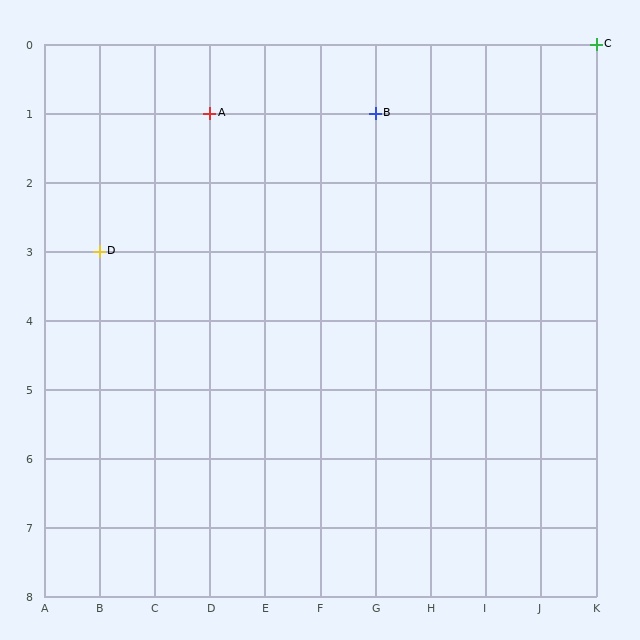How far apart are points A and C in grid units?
Points A and C are 7 columns and 1 row apart (about 7.1 grid units diagonally).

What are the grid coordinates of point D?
Point D is at grid coordinates (B, 3).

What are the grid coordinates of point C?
Point C is at grid coordinates (K, 0).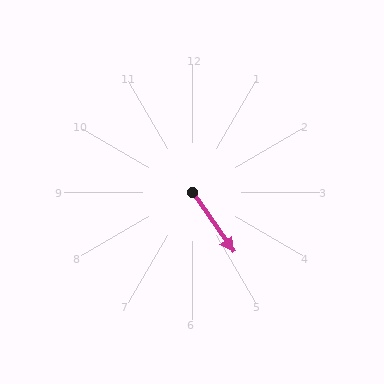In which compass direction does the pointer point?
Southeast.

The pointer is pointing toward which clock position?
Roughly 5 o'clock.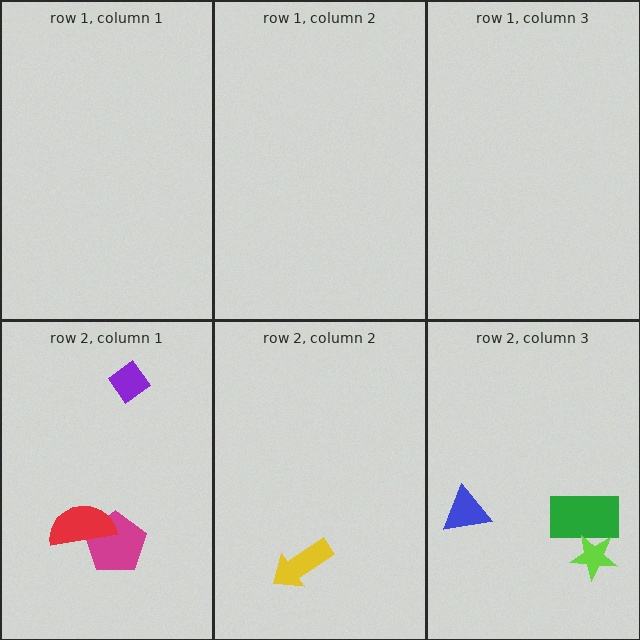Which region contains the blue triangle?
The row 2, column 3 region.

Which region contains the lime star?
The row 2, column 3 region.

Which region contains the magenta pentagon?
The row 2, column 1 region.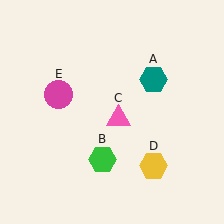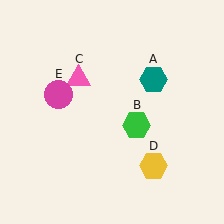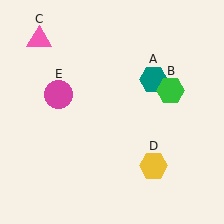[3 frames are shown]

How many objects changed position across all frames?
2 objects changed position: green hexagon (object B), pink triangle (object C).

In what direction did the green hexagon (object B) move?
The green hexagon (object B) moved up and to the right.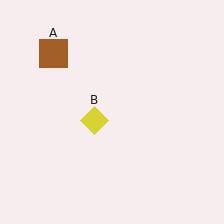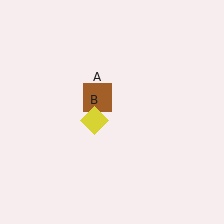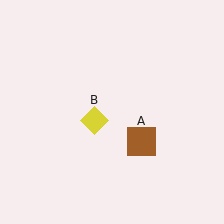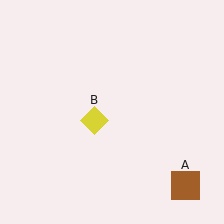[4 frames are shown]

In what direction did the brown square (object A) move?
The brown square (object A) moved down and to the right.